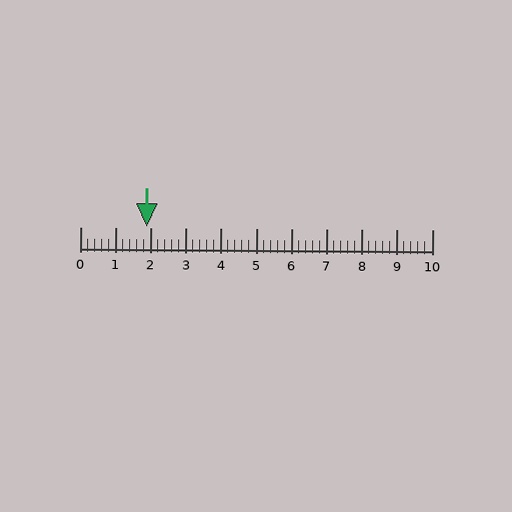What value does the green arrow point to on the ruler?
The green arrow points to approximately 1.9.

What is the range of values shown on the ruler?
The ruler shows values from 0 to 10.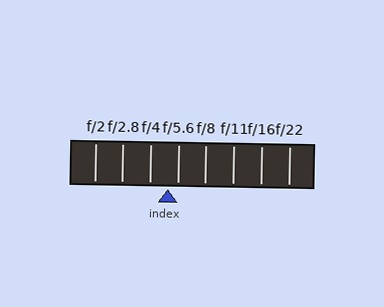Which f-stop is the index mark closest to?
The index mark is closest to f/5.6.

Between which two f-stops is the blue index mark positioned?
The index mark is between f/4 and f/5.6.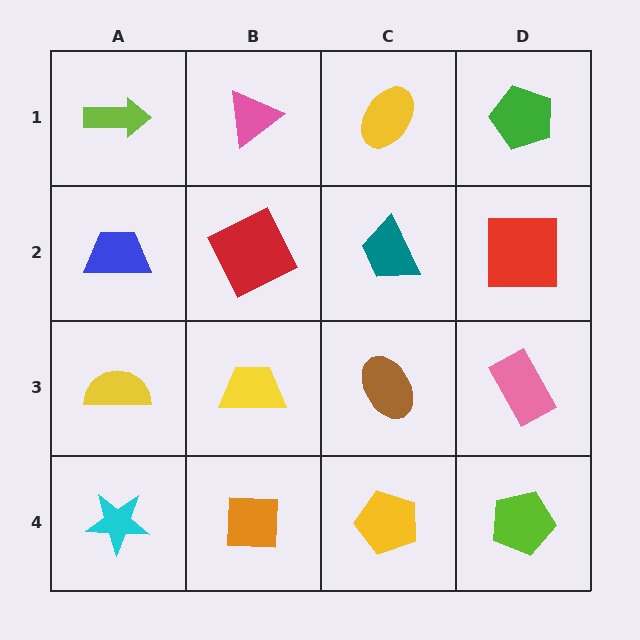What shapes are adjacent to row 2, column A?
A lime arrow (row 1, column A), a yellow semicircle (row 3, column A), a red square (row 2, column B).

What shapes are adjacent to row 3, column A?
A blue trapezoid (row 2, column A), a cyan star (row 4, column A), a yellow trapezoid (row 3, column B).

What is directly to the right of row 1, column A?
A pink triangle.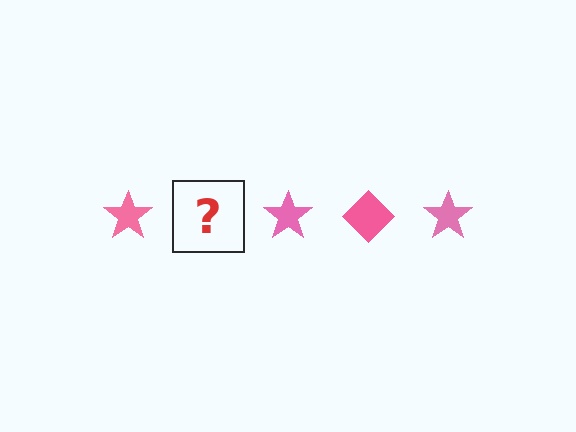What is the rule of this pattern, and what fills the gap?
The rule is that the pattern cycles through star, diamond shapes in pink. The gap should be filled with a pink diamond.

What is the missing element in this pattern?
The missing element is a pink diamond.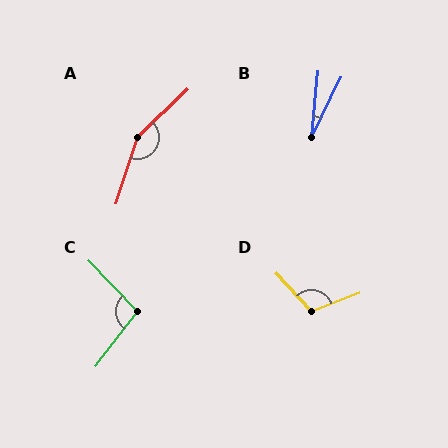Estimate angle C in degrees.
Approximately 99 degrees.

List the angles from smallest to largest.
B (21°), C (99°), D (112°), A (152°).